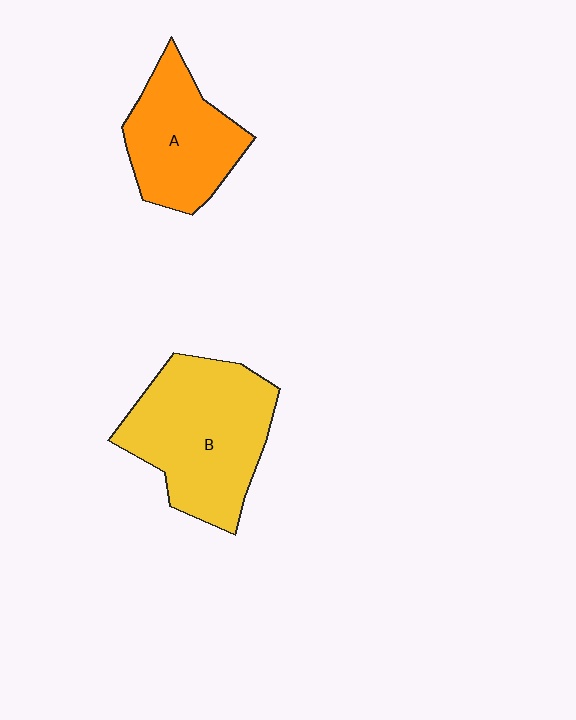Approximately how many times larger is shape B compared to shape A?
Approximately 1.4 times.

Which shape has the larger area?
Shape B (yellow).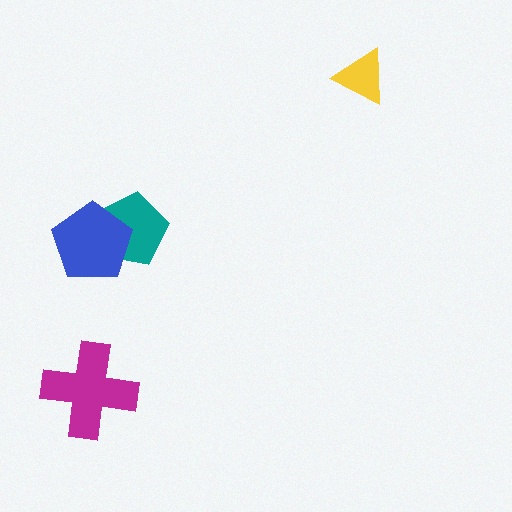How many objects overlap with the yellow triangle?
0 objects overlap with the yellow triangle.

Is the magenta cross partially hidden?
No, no other shape covers it.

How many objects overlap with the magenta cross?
0 objects overlap with the magenta cross.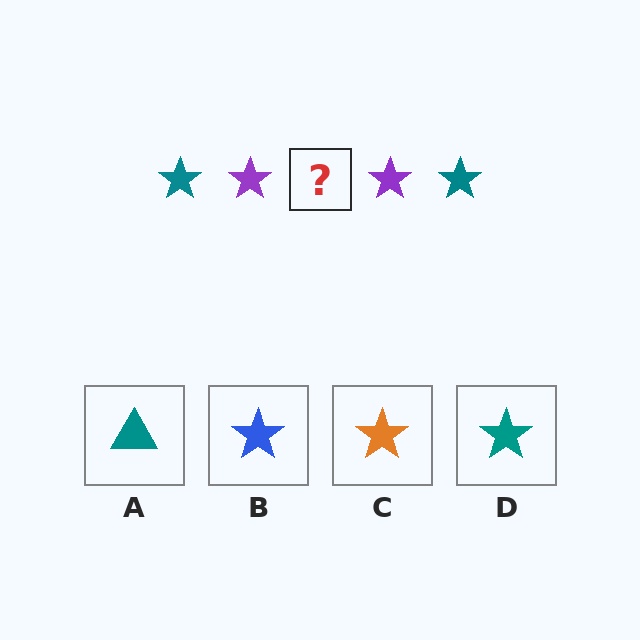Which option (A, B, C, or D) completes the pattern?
D.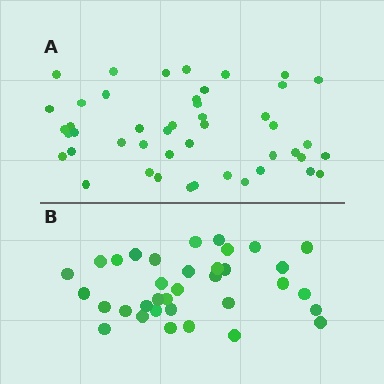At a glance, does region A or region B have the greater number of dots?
Region A (the top region) has more dots.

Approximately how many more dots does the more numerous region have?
Region A has roughly 12 or so more dots than region B.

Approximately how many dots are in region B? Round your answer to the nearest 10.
About 40 dots. (The exact count is 35, which rounds to 40.)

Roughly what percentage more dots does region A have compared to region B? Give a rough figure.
About 30% more.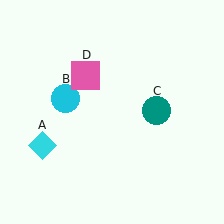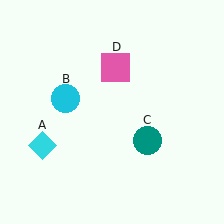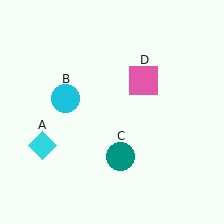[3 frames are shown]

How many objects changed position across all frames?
2 objects changed position: teal circle (object C), pink square (object D).